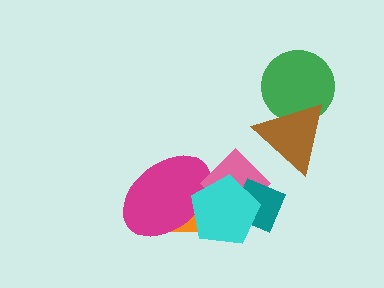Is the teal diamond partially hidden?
Yes, it is partially covered by another shape.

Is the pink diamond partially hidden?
Yes, it is partially covered by another shape.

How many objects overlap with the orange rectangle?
4 objects overlap with the orange rectangle.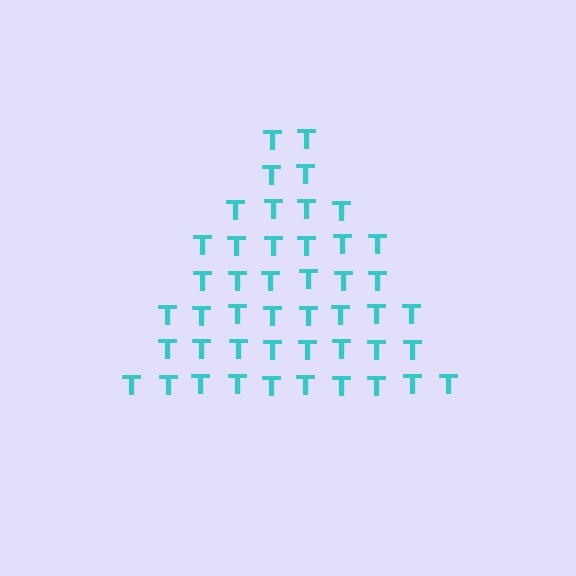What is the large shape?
The large shape is a triangle.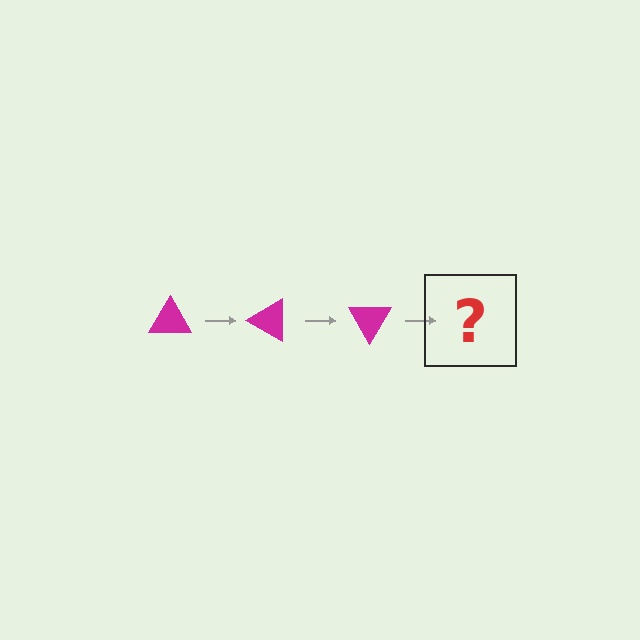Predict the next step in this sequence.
The next step is a magenta triangle rotated 90 degrees.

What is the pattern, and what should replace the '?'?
The pattern is that the triangle rotates 30 degrees each step. The '?' should be a magenta triangle rotated 90 degrees.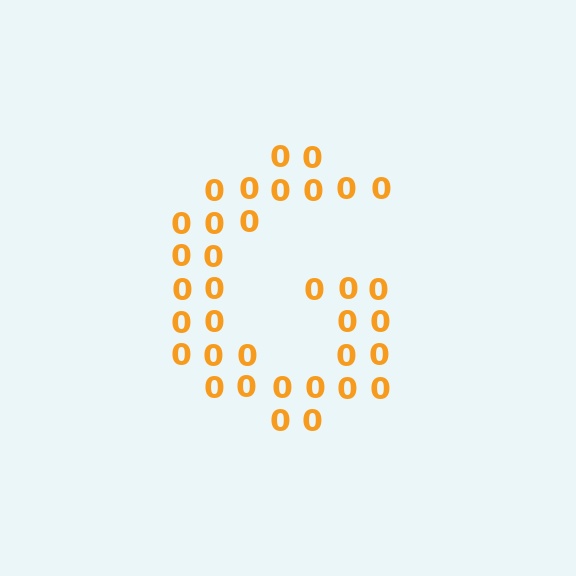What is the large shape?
The large shape is the letter G.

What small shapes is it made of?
It is made of small digit 0's.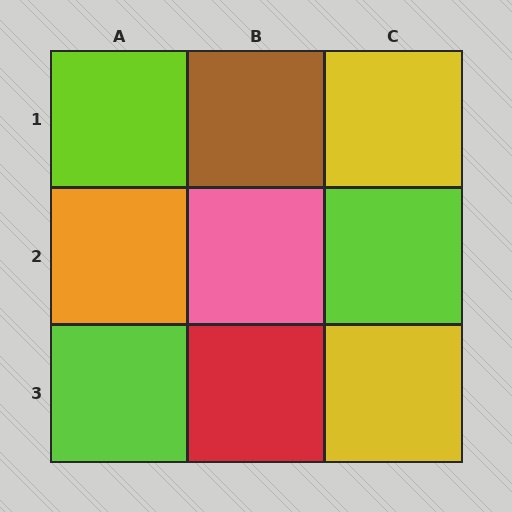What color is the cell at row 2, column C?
Lime.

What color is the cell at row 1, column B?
Brown.